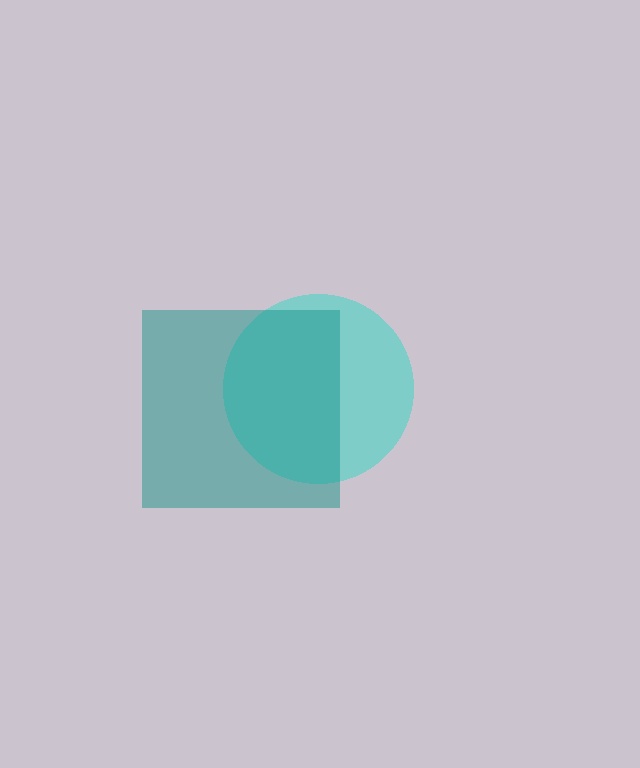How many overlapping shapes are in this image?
There are 2 overlapping shapes in the image.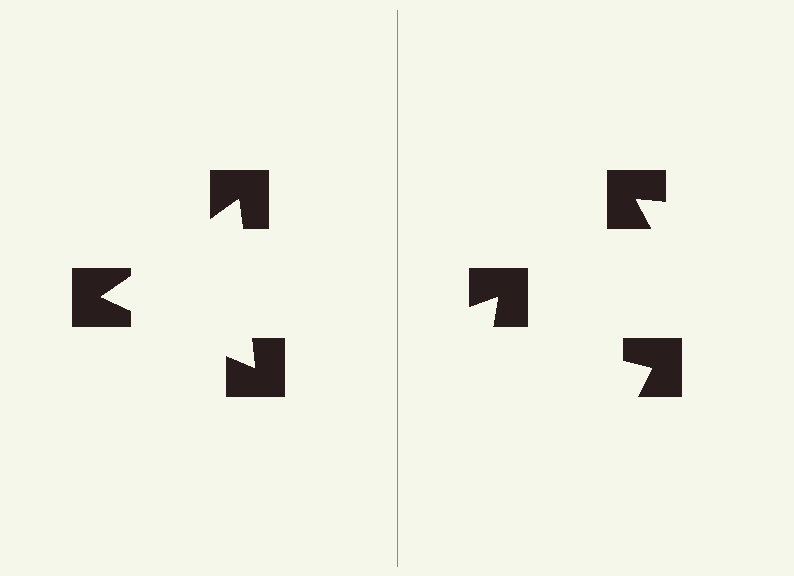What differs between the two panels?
The notched squares are positioned identically on both sides; only the wedge orientations differ. On the left they align to a triangle; on the right they are misaligned.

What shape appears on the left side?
An illusory triangle.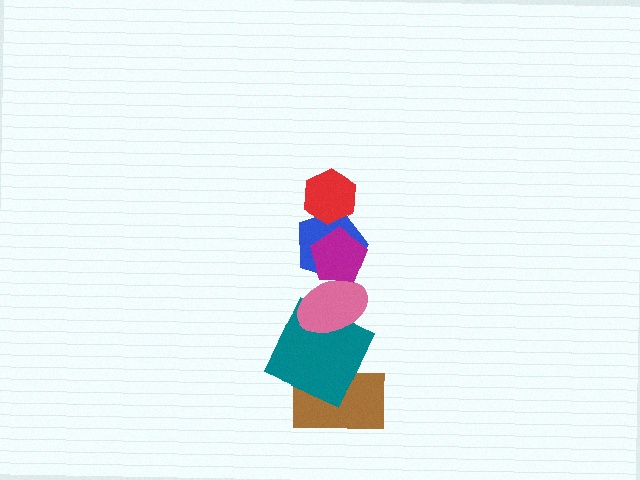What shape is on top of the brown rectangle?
The teal square is on top of the brown rectangle.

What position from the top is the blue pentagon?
The blue pentagon is 3rd from the top.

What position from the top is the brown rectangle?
The brown rectangle is 6th from the top.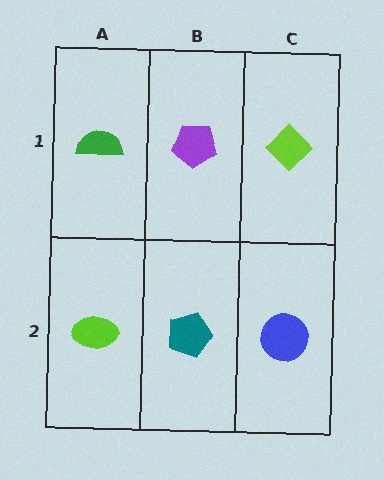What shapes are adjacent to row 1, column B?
A teal pentagon (row 2, column B), a green semicircle (row 1, column A), a lime diamond (row 1, column C).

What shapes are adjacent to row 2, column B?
A purple pentagon (row 1, column B), a lime ellipse (row 2, column A), a blue circle (row 2, column C).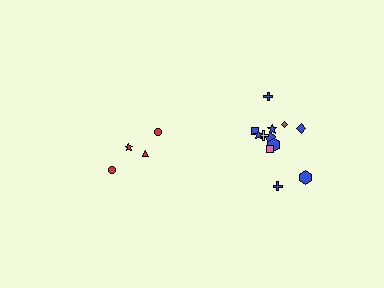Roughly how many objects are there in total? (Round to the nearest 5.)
Roughly 15 objects in total.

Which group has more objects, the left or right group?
The right group.